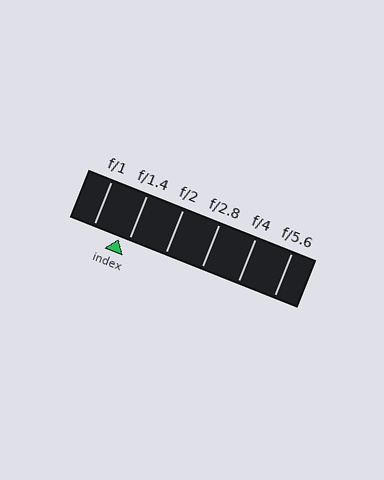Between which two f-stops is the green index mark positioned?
The index mark is between f/1 and f/1.4.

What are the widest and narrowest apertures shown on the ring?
The widest aperture shown is f/1 and the narrowest is f/5.6.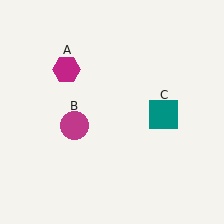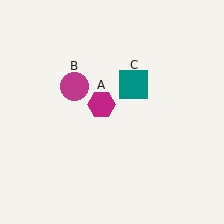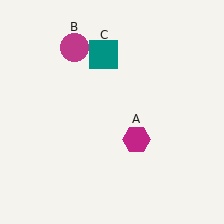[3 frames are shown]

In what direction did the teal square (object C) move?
The teal square (object C) moved up and to the left.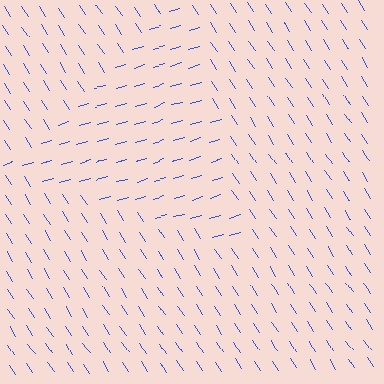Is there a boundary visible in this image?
Yes, there is a texture boundary formed by a change in line orientation.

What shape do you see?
I see a triangle.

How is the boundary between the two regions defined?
The boundary is defined purely by a change in line orientation (approximately 74 degrees difference). All lines are the same color and thickness.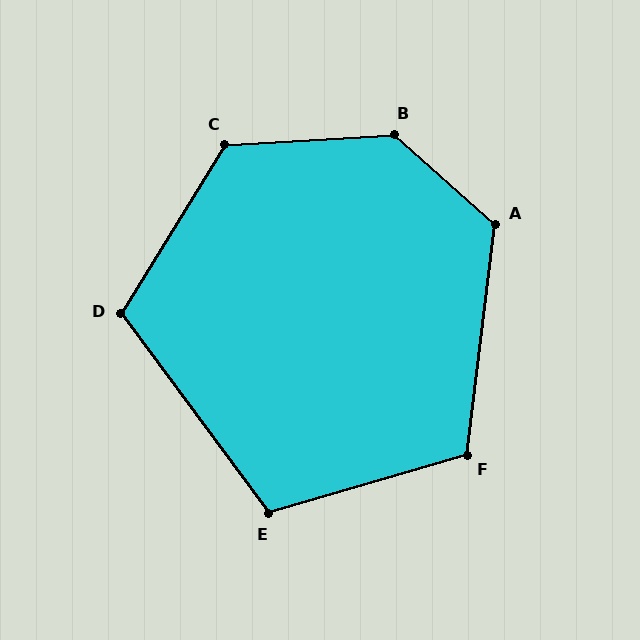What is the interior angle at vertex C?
Approximately 125 degrees (obtuse).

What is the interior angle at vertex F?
Approximately 113 degrees (obtuse).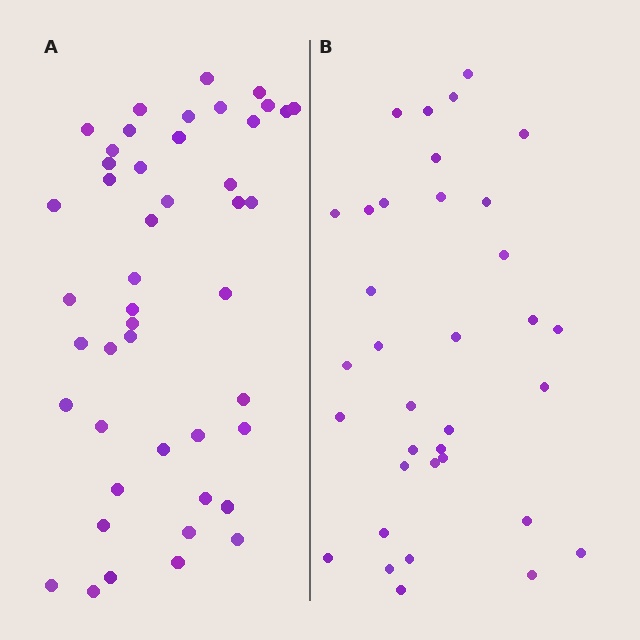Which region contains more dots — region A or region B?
Region A (the left region) has more dots.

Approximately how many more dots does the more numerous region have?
Region A has roughly 12 or so more dots than region B.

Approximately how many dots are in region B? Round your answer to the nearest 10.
About 40 dots. (The exact count is 35, which rounds to 40.)